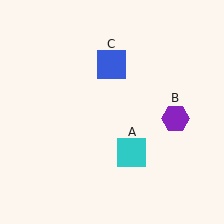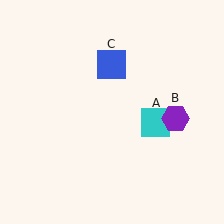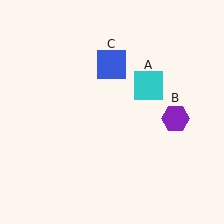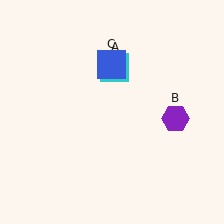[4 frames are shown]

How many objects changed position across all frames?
1 object changed position: cyan square (object A).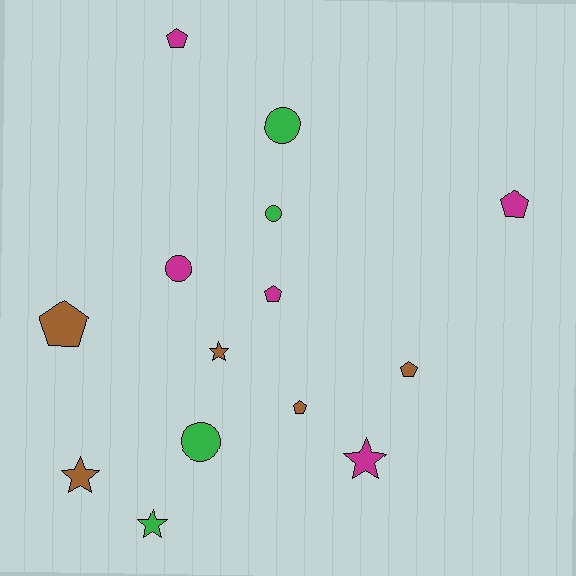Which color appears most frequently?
Brown, with 5 objects.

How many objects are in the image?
There are 14 objects.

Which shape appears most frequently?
Pentagon, with 6 objects.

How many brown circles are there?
There are no brown circles.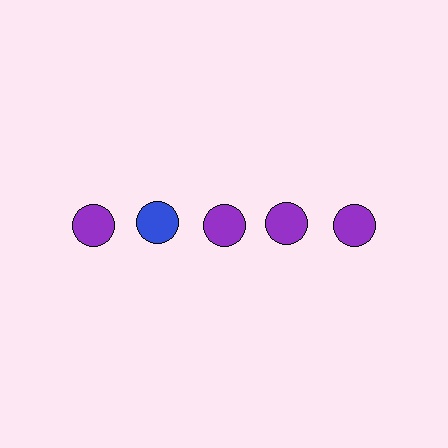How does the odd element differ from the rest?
It has a different color: blue instead of purple.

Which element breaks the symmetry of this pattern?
The blue circle in the top row, second from left column breaks the symmetry. All other shapes are purple circles.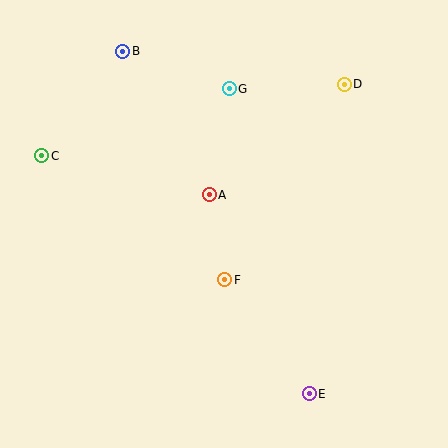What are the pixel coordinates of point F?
Point F is at (225, 280).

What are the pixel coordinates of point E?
Point E is at (309, 394).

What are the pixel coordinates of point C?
Point C is at (41, 156).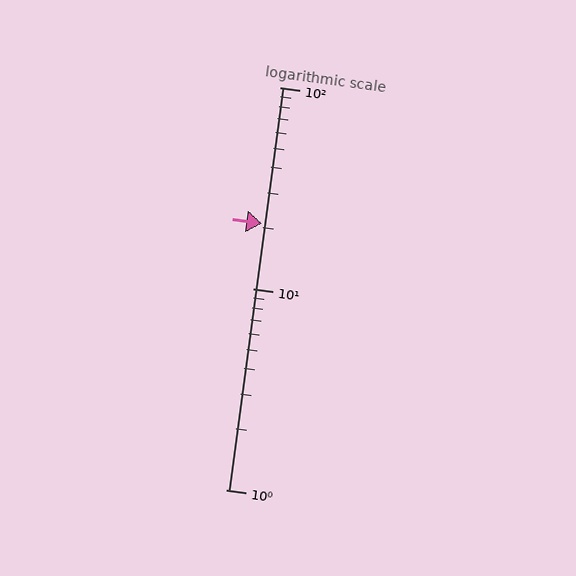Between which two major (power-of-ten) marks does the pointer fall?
The pointer is between 10 and 100.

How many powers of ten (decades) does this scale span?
The scale spans 2 decades, from 1 to 100.